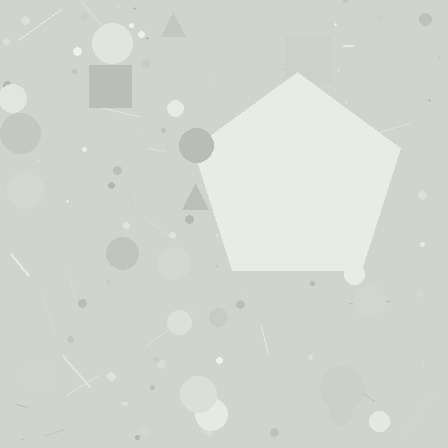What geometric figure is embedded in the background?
A pentagon is embedded in the background.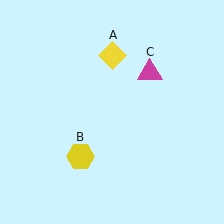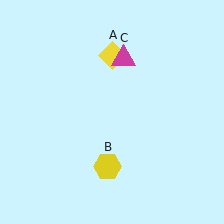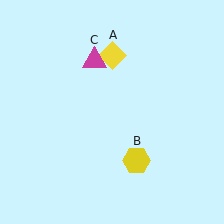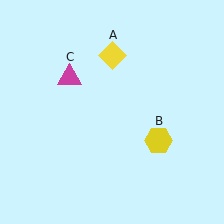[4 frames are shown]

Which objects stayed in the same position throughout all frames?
Yellow diamond (object A) remained stationary.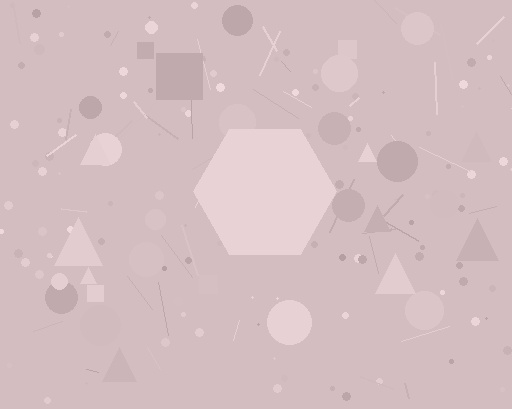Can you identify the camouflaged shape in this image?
The camouflaged shape is a hexagon.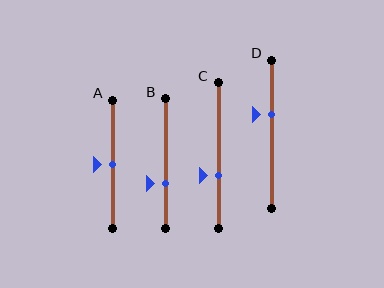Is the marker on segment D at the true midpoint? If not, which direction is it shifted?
No, the marker on segment D is shifted upward by about 13% of the segment length.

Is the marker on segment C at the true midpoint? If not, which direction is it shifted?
No, the marker on segment C is shifted downward by about 14% of the segment length.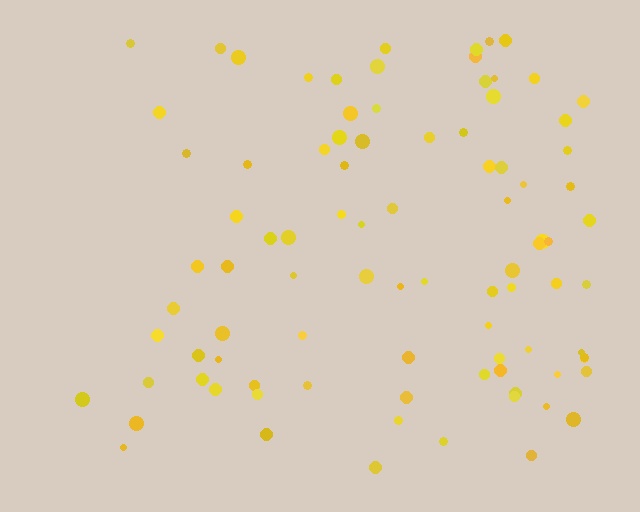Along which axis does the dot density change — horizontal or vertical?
Horizontal.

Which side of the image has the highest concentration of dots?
The right.